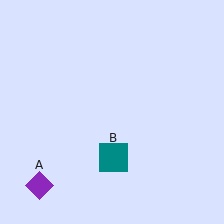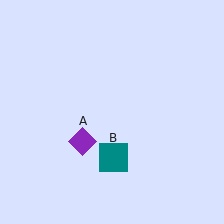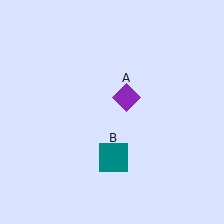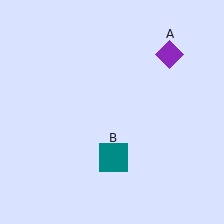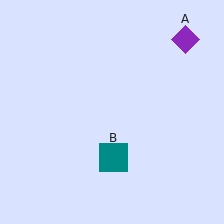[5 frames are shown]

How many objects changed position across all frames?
1 object changed position: purple diamond (object A).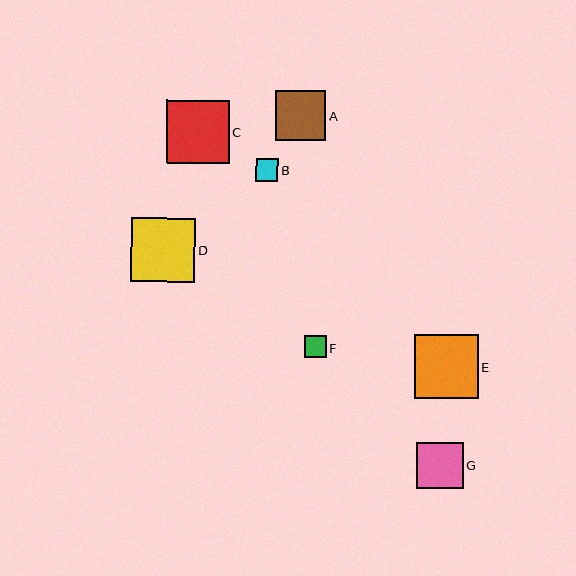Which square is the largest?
Square D is the largest with a size of approximately 65 pixels.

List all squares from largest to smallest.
From largest to smallest: D, E, C, A, G, B, F.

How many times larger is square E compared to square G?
Square E is approximately 1.4 times the size of square G.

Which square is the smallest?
Square F is the smallest with a size of approximately 21 pixels.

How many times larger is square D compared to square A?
Square D is approximately 1.3 times the size of square A.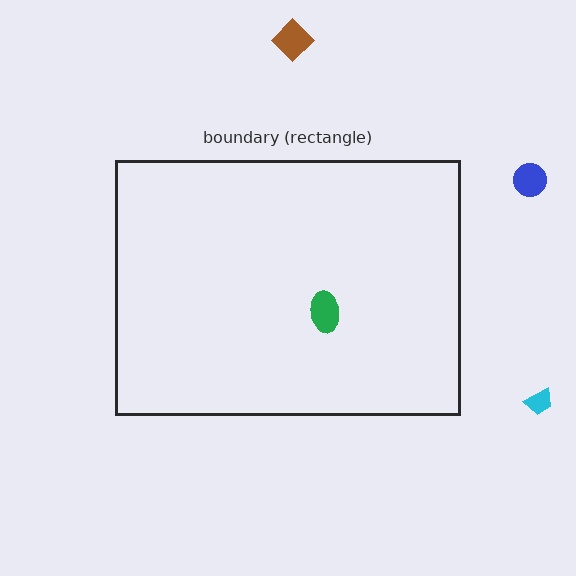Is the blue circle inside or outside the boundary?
Outside.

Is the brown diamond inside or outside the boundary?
Outside.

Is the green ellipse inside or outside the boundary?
Inside.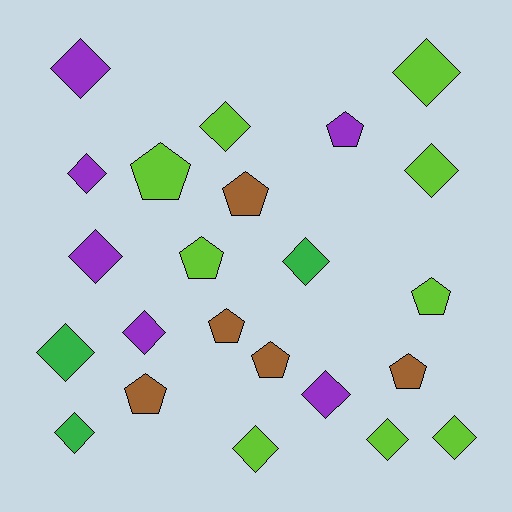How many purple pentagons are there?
There is 1 purple pentagon.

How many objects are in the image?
There are 23 objects.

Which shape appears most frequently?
Diamond, with 14 objects.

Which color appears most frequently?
Lime, with 9 objects.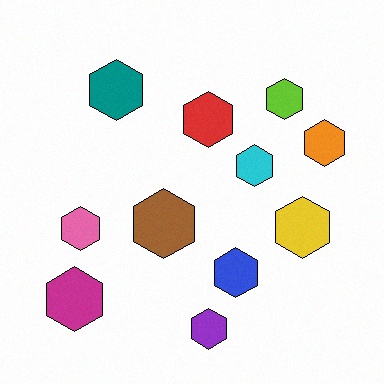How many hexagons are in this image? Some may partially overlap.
There are 11 hexagons.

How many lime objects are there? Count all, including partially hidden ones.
There is 1 lime object.